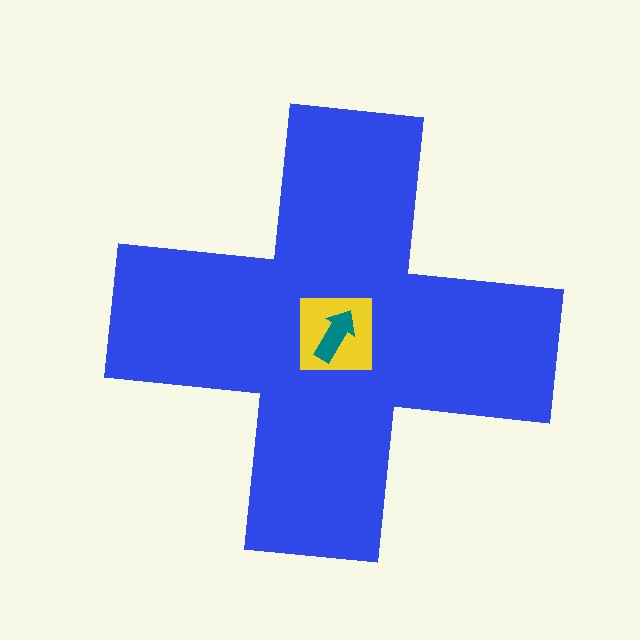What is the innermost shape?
The teal arrow.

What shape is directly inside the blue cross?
The yellow square.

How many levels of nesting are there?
3.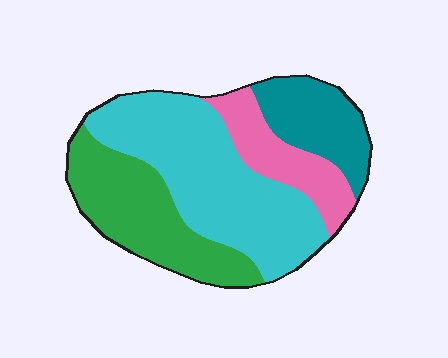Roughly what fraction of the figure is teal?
Teal covers 16% of the figure.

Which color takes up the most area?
Cyan, at roughly 40%.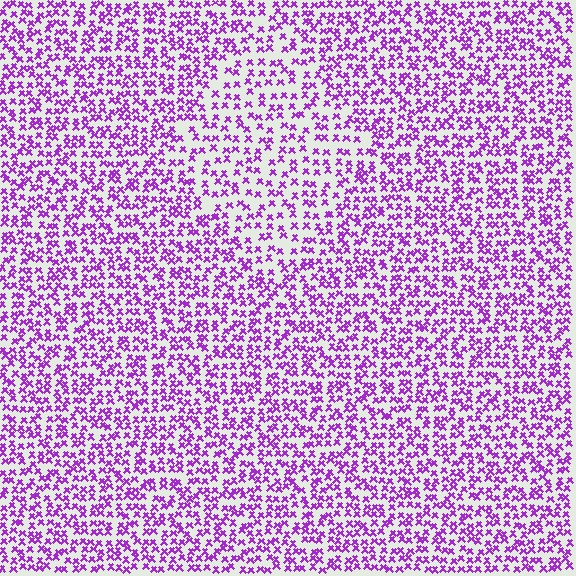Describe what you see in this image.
The image contains small purple elements arranged at two different densities. A diamond-shaped region is visible where the elements are less densely packed than the surrounding area.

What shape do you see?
I see a diamond.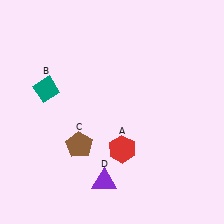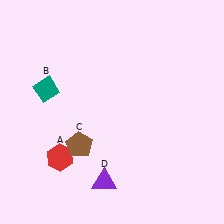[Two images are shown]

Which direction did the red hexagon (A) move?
The red hexagon (A) moved left.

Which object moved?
The red hexagon (A) moved left.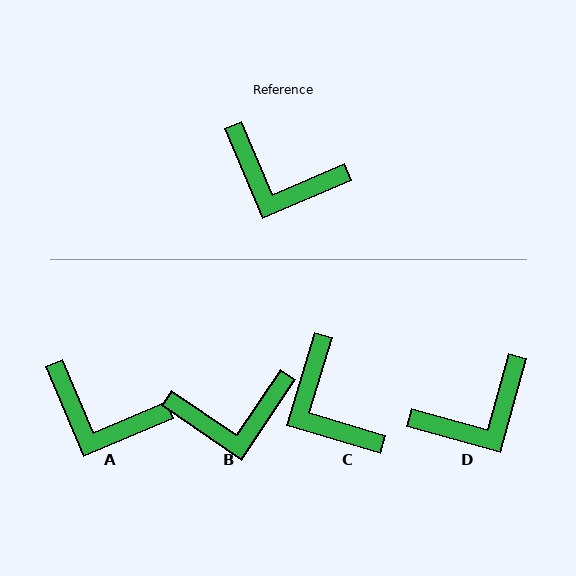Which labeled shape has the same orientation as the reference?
A.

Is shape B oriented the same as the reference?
No, it is off by about 33 degrees.